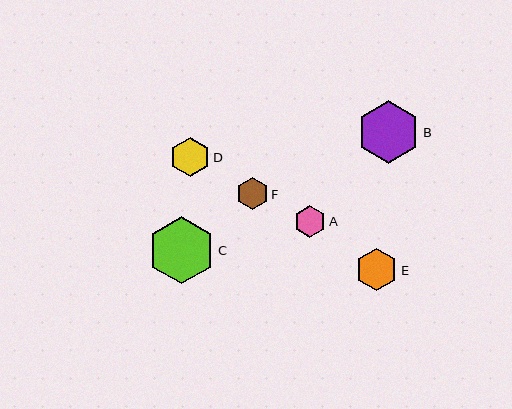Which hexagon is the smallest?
Hexagon A is the smallest with a size of approximately 32 pixels.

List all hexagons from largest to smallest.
From largest to smallest: C, B, E, D, F, A.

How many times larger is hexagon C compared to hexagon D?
Hexagon C is approximately 1.7 times the size of hexagon D.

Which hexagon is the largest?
Hexagon C is the largest with a size of approximately 67 pixels.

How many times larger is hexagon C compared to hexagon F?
Hexagon C is approximately 2.1 times the size of hexagon F.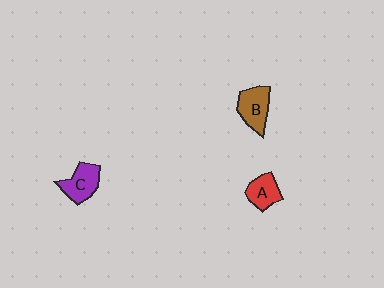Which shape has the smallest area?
Shape A (red).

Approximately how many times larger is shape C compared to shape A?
Approximately 1.2 times.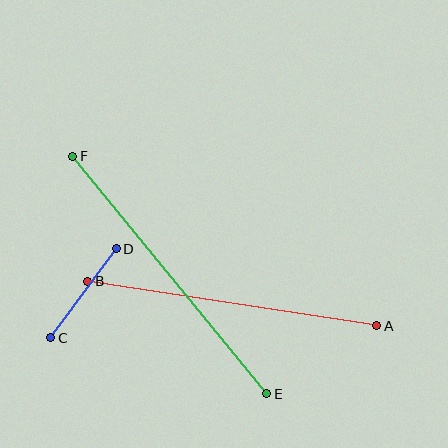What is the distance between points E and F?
The distance is approximately 307 pixels.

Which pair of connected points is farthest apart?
Points E and F are farthest apart.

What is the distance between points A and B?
The distance is approximately 293 pixels.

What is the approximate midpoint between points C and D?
The midpoint is at approximately (84, 293) pixels.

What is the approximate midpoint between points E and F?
The midpoint is at approximately (170, 275) pixels.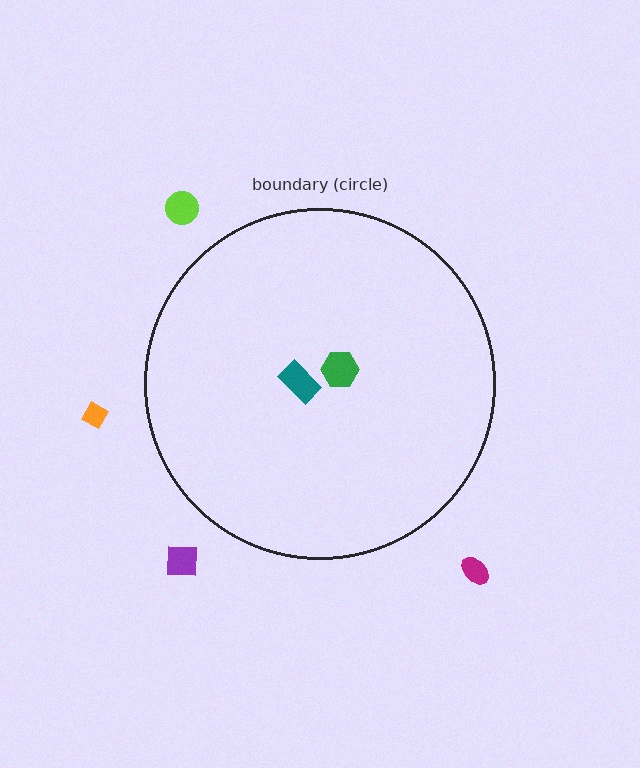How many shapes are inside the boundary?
2 inside, 4 outside.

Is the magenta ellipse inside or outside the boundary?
Outside.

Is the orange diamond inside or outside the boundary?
Outside.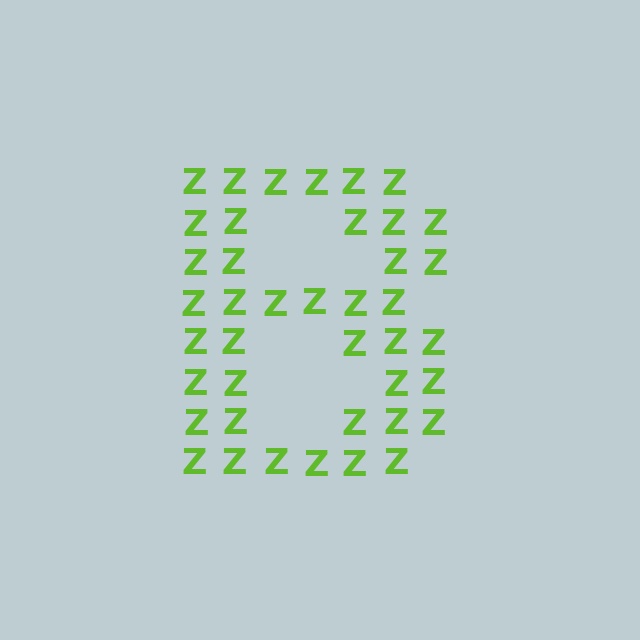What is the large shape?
The large shape is the letter B.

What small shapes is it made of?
It is made of small letter Z's.